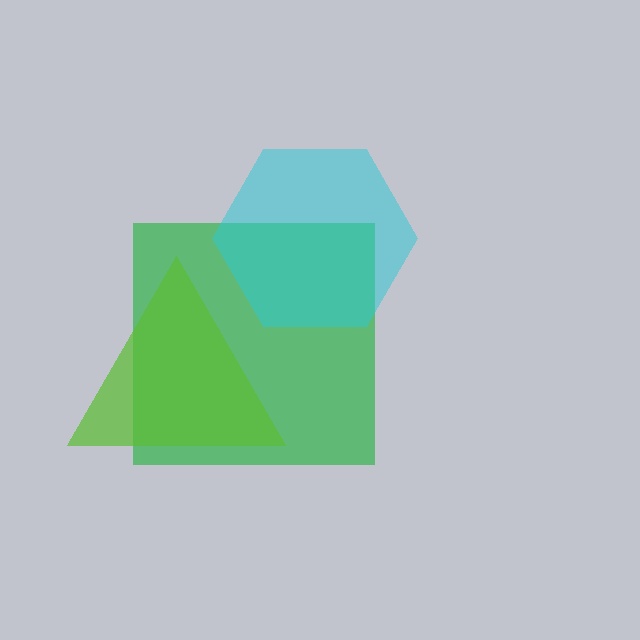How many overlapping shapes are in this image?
There are 3 overlapping shapes in the image.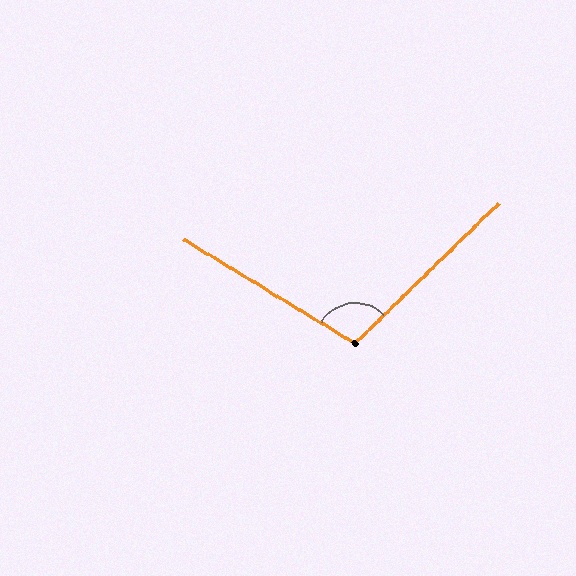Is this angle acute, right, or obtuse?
It is obtuse.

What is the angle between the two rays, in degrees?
Approximately 104 degrees.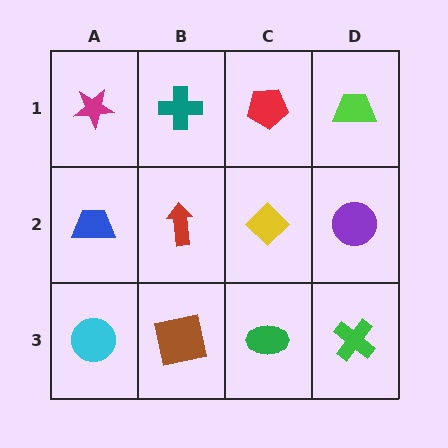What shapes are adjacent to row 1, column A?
A blue trapezoid (row 2, column A), a teal cross (row 1, column B).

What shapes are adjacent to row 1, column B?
A red arrow (row 2, column B), a magenta star (row 1, column A), a red pentagon (row 1, column C).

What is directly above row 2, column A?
A magenta star.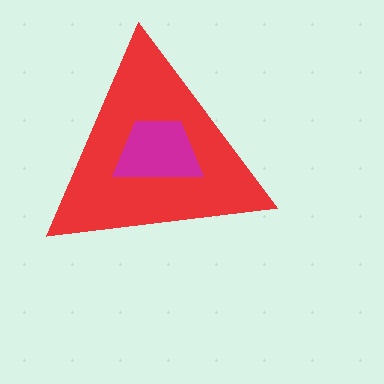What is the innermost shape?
The magenta trapezoid.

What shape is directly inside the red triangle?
The magenta trapezoid.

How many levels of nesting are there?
2.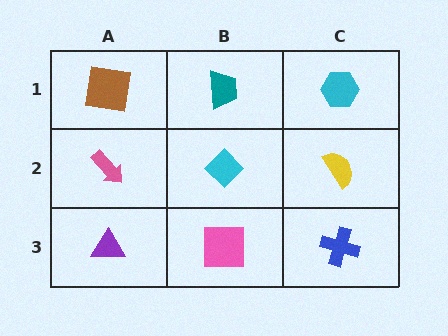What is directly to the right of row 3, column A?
A pink square.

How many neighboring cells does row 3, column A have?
2.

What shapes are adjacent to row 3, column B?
A cyan diamond (row 2, column B), a purple triangle (row 3, column A), a blue cross (row 3, column C).